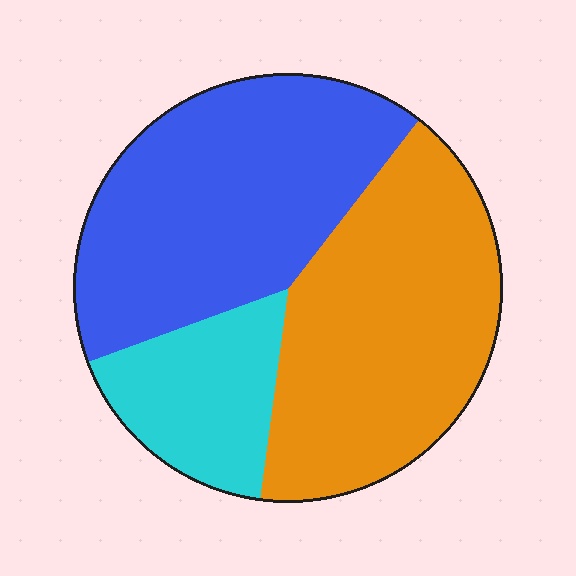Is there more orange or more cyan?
Orange.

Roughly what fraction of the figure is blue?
Blue takes up between a quarter and a half of the figure.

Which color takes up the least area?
Cyan, at roughly 15%.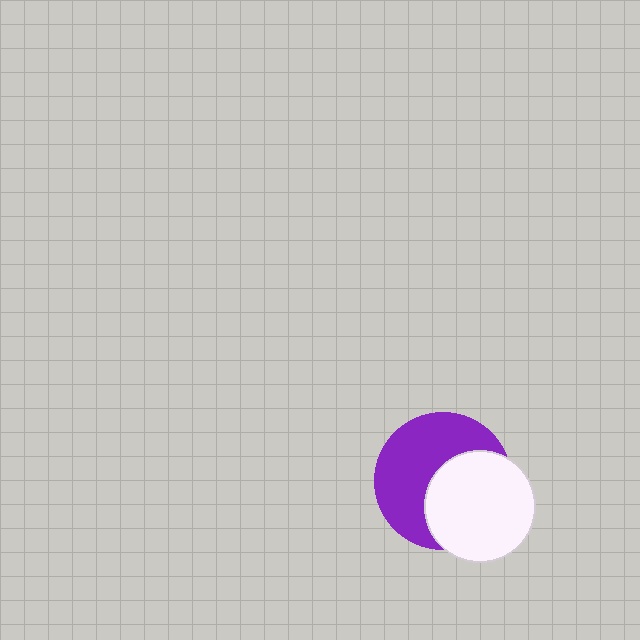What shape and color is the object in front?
The object in front is a white circle.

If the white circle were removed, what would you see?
You would see the complete purple circle.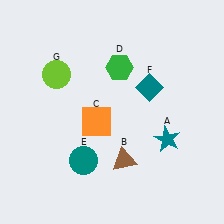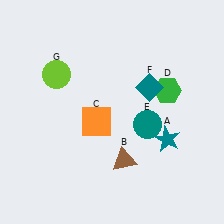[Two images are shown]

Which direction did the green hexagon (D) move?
The green hexagon (D) moved right.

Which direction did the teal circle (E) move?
The teal circle (E) moved right.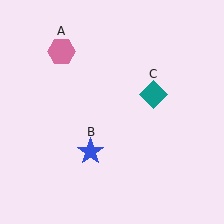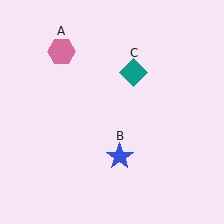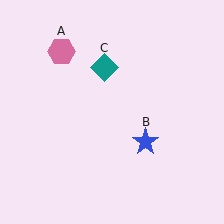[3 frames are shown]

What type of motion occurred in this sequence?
The blue star (object B), teal diamond (object C) rotated counterclockwise around the center of the scene.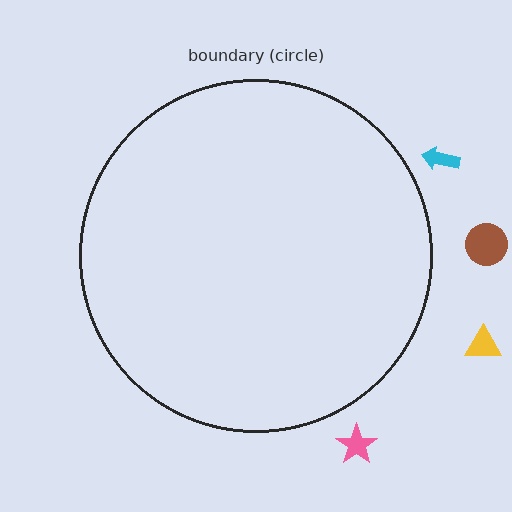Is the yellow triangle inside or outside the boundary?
Outside.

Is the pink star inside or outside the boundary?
Outside.